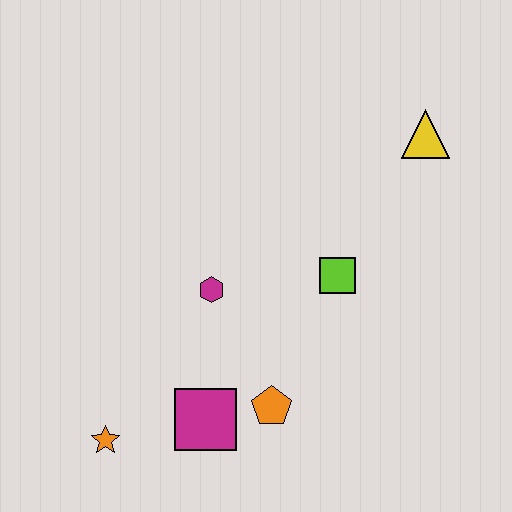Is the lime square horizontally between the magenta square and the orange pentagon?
No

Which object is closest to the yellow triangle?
The lime square is closest to the yellow triangle.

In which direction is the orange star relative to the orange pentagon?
The orange star is to the left of the orange pentagon.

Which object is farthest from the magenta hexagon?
The yellow triangle is farthest from the magenta hexagon.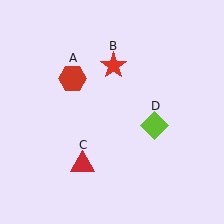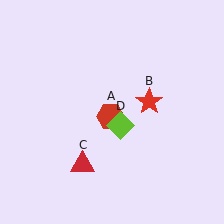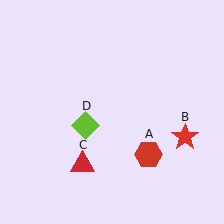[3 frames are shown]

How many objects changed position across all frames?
3 objects changed position: red hexagon (object A), red star (object B), lime diamond (object D).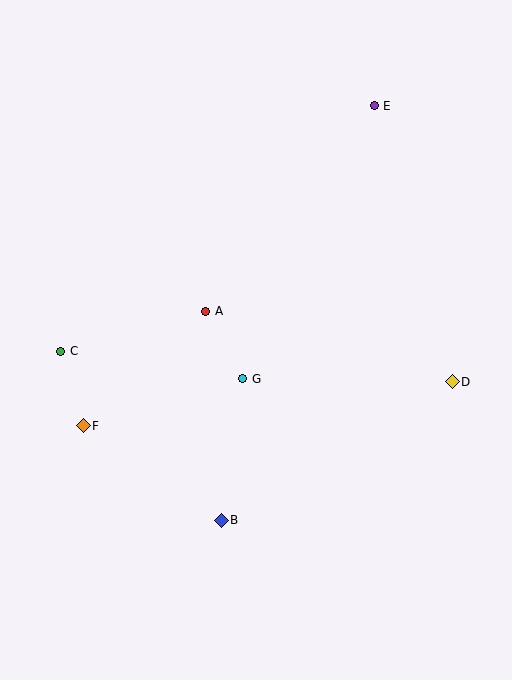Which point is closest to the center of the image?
Point G at (243, 379) is closest to the center.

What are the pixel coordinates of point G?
Point G is at (243, 379).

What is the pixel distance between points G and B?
The distance between G and B is 143 pixels.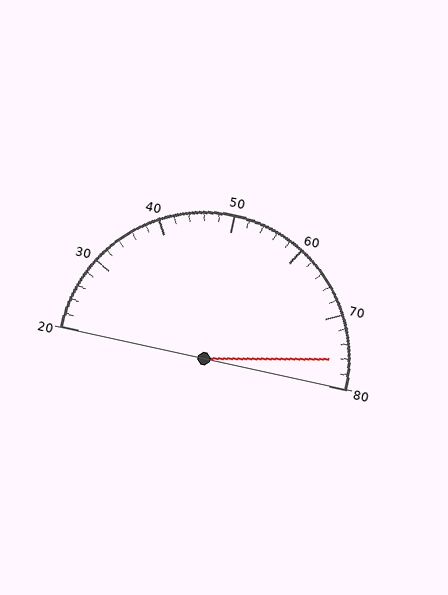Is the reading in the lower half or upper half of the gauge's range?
The reading is in the upper half of the range (20 to 80).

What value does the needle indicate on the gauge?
The needle indicates approximately 76.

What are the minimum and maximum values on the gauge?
The gauge ranges from 20 to 80.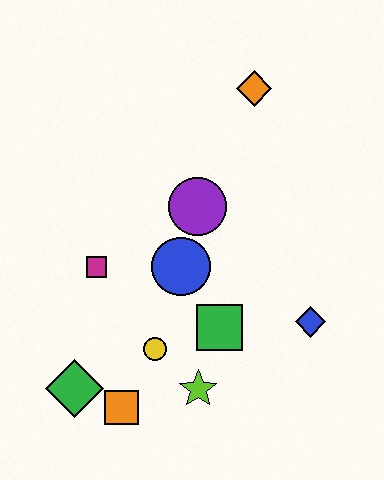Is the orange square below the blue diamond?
Yes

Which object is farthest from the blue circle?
The orange diamond is farthest from the blue circle.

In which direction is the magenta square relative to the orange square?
The magenta square is above the orange square.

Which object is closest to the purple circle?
The blue circle is closest to the purple circle.